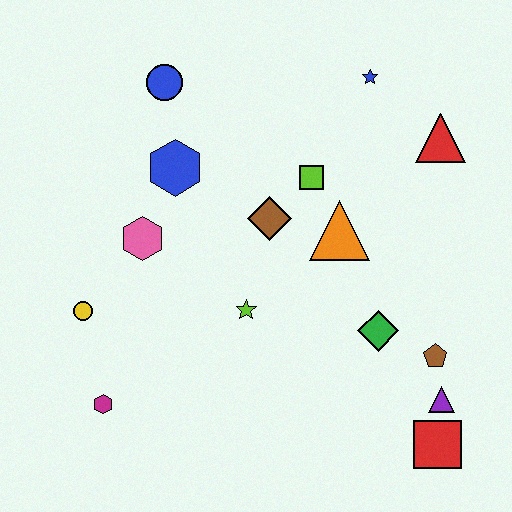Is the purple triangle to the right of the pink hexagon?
Yes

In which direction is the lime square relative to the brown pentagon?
The lime square is above the brown pentagon.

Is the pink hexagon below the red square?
No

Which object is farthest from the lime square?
The magenta hexagon is farthest from the lime square.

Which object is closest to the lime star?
The brown diamond is closest to the lime star.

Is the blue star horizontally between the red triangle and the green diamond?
No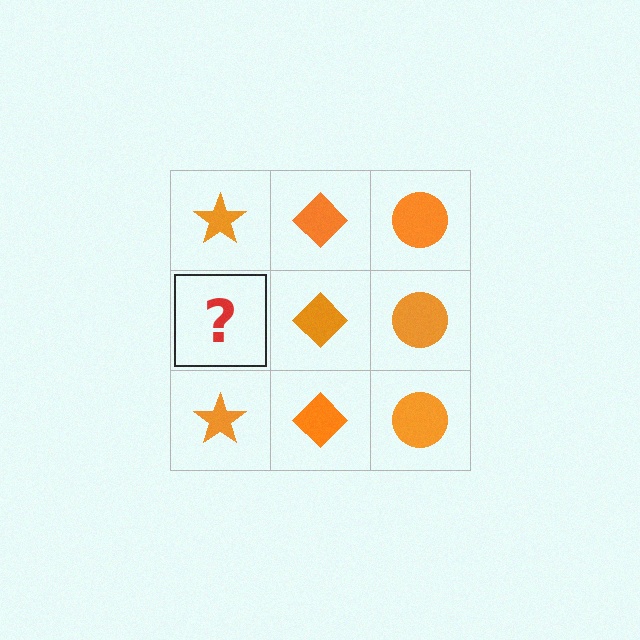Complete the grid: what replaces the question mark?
The question mark should be replaced with an orange star.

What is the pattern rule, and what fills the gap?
The rule is that each column has a consistent shape. The gap should be filled with an orange star.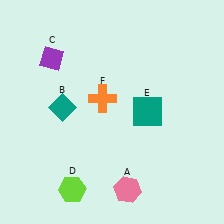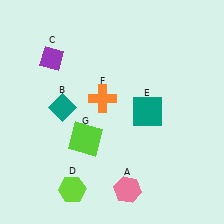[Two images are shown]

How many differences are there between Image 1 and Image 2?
There is 1 difference between the two images.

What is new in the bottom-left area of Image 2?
A lime square (G) was added in the bottom-left area of Image 2.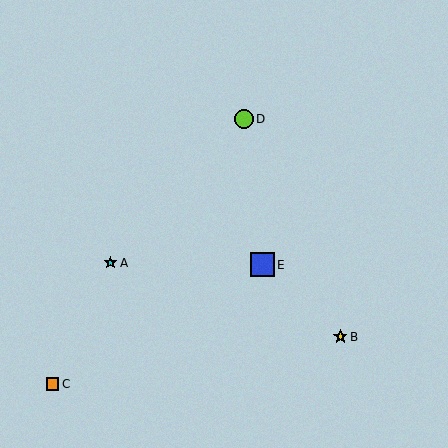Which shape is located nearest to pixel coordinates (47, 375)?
The orange square (labeled C) at (53, 384) is nearest to that location.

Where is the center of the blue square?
The center of the blue square is at (262, 265).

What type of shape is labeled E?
Shape E is a blue square.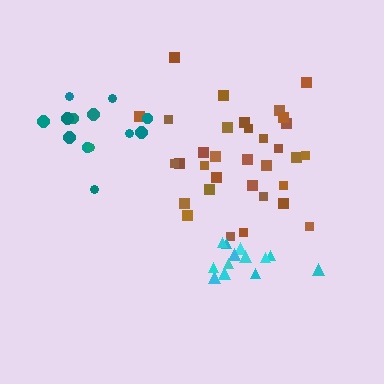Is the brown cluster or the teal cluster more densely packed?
Brown.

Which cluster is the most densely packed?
Brown.